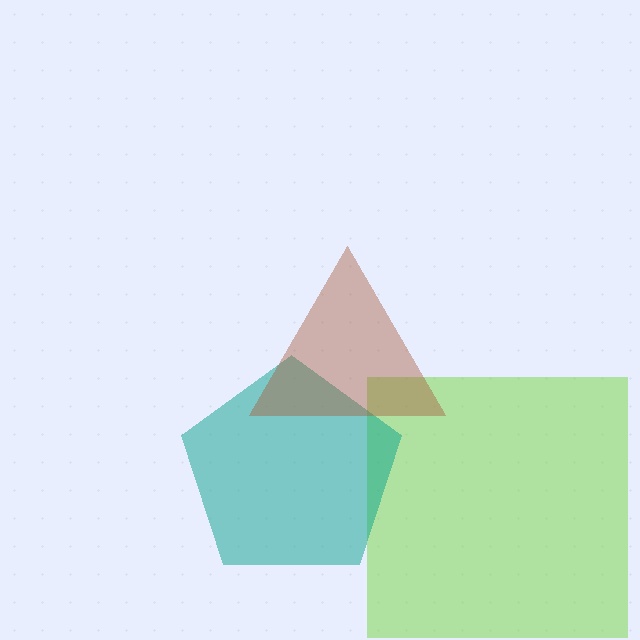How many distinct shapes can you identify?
There are 3 distinct shapes: a lime square, a teal pentagon, a brown triangle.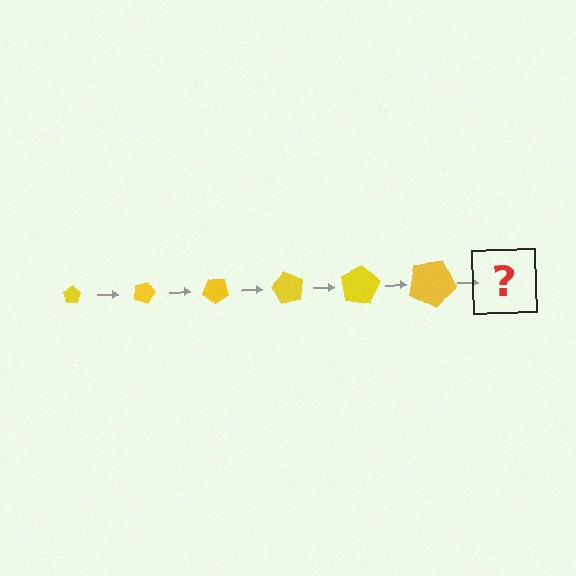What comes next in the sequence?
The next element should be a pentagon, larger than the previous one and rotated 120 degrees from the start.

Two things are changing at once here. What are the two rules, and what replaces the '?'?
The two rules are that the pentagon grows larger each step and it rotates 20 degrees each step. The '?' should be a pentagon, larger than the previous one and rotated 120 degrees from the start.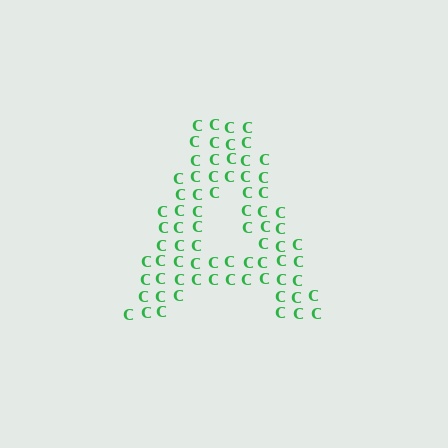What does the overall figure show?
The overall figure shows the letter A.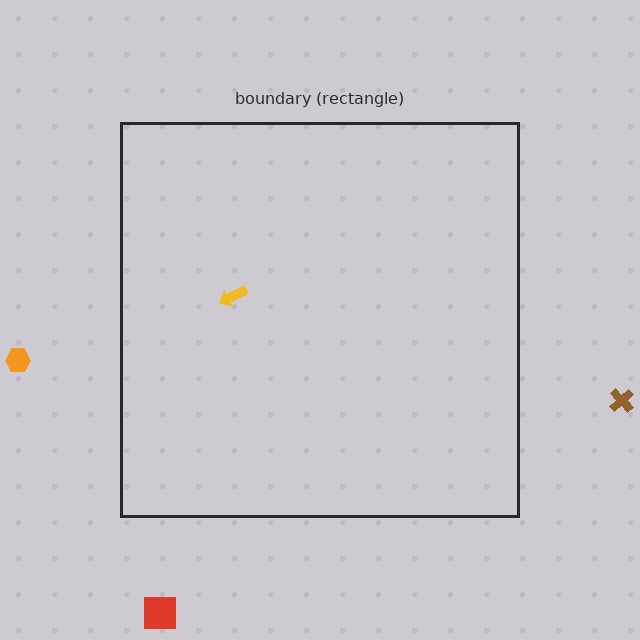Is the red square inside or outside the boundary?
Outside.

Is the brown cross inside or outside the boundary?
Outside.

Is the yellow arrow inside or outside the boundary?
Inside.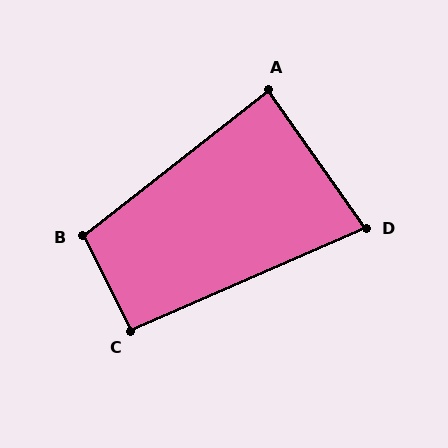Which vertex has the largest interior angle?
B, at approximately 101 degrees.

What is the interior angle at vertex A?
Approximately 87 degrees (approximately right).